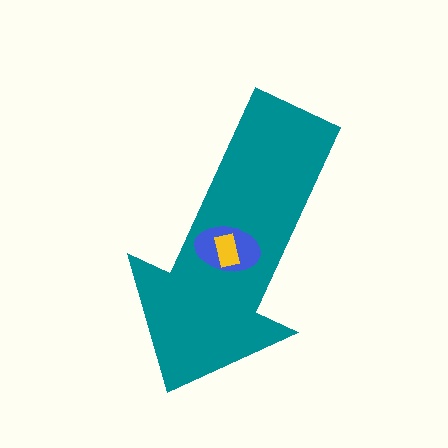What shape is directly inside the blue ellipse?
The yellow rectangle.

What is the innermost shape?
The yellow rectangle.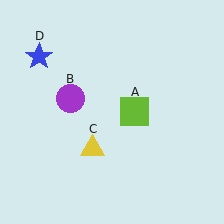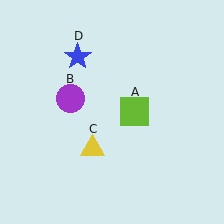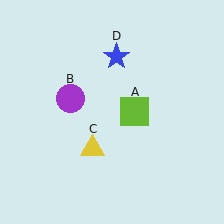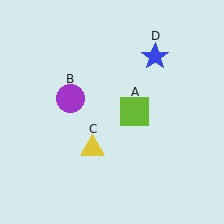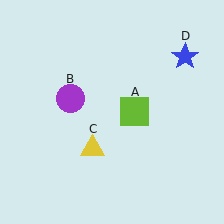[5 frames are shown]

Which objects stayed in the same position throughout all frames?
Lime square (object A) and purple circle (object B) and yellow triangle (object C) remained stationary.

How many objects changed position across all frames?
1 object changed position: blue star (object D).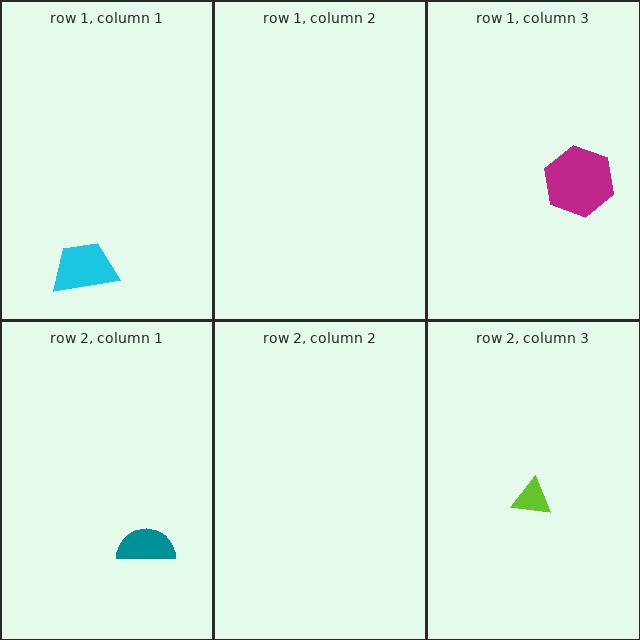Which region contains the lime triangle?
The row 2, column 3 region.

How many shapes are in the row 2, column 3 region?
1.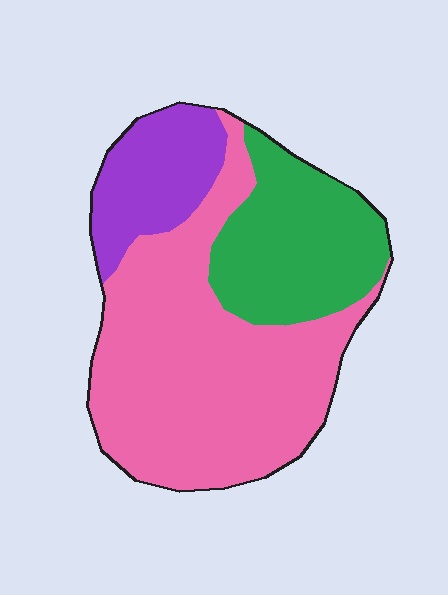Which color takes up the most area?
Pink, at roughly 55%.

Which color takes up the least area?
Purple, at roughly 15%.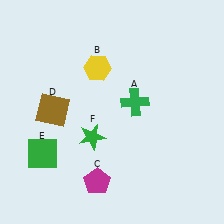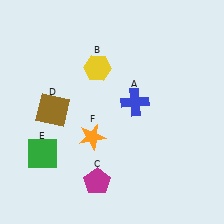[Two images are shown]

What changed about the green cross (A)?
In Image 1, A is green. In Image 2, it changed to blue.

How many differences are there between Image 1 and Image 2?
There are 2 differences between the two images.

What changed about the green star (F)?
In Image 1, F is green. In Image 2, it changed to orange.